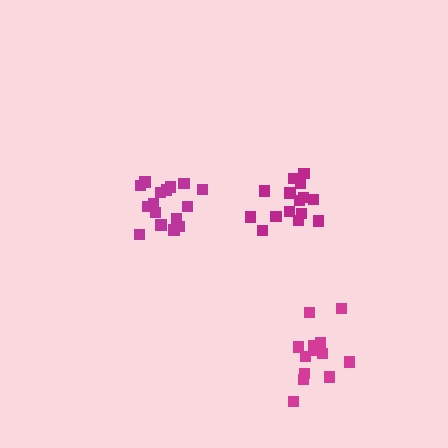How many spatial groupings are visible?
There are 3 spatial groupings.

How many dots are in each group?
Group 1: 15 dots, Group 2: 16 dots, Group 3: 14 dots (45 total).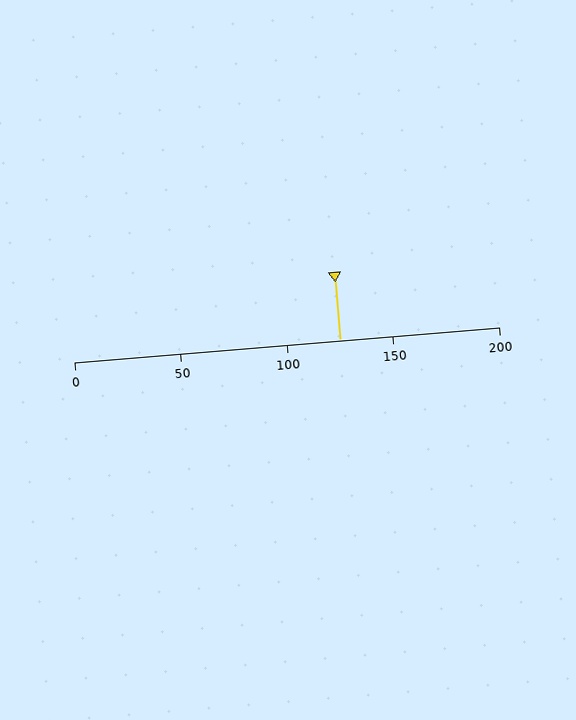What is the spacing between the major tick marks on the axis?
The major ticks are spaced 50 apart.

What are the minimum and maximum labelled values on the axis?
The axis runs from 0 to 200.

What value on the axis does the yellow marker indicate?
The marker indicates approximately 125.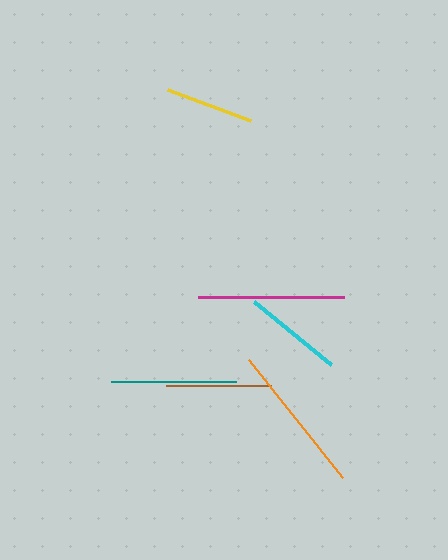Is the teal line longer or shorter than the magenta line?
The magenta line is longer than the teal line.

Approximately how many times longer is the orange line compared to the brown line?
The orange line is approximately 1.4 times the length of the brown line.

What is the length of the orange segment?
The orange segment is approximately 150 pixels long.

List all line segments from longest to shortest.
From longest to shortest: orange, magenta, teal, brown, cyan, yellow.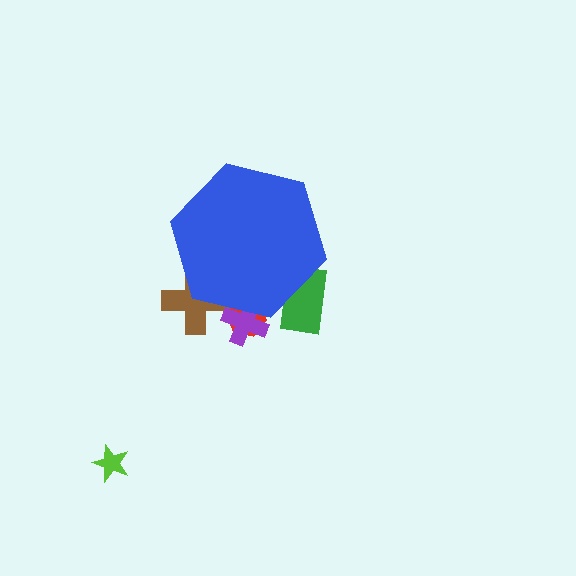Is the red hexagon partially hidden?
Yes, the red hexagon is partially hidden behind the blue hexagon.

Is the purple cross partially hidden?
Yes, the purple cross is partially hidden behind the blue hexagon.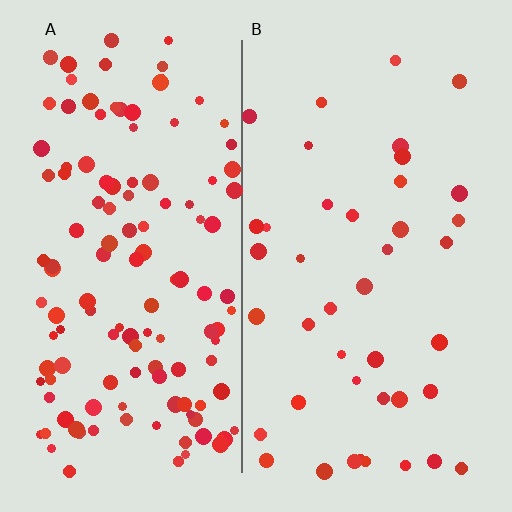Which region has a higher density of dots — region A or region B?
A (the left).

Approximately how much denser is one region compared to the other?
Approximately 3.1× — region A over region B.